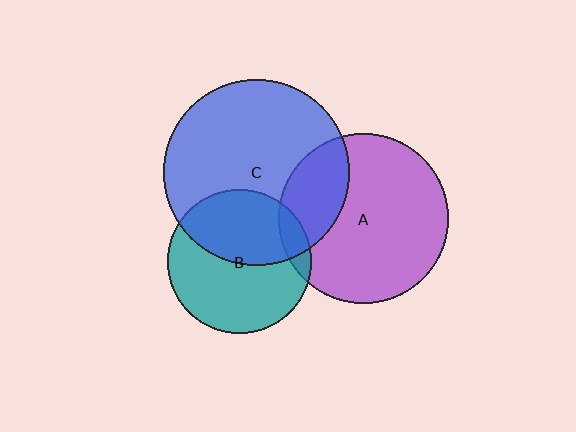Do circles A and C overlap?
Yes.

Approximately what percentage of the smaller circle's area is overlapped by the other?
Approximately 25%.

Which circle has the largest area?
Circle C (blue).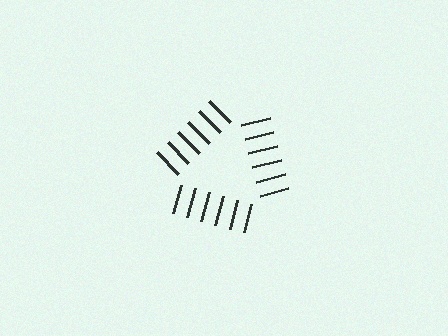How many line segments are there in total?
18 — 6 along each of the 3 edges.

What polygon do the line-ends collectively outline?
An illusory triangle — the line segments terminate on its edges but no continuous stroke is drawn.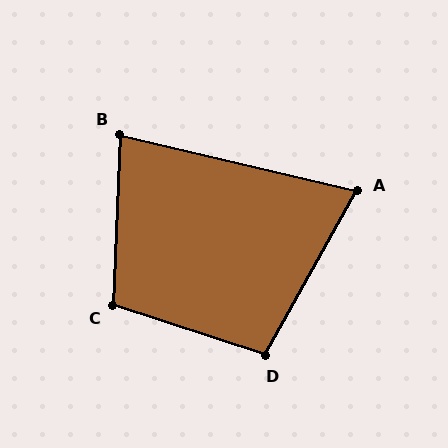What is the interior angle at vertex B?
Approximately 79 degrees (acute).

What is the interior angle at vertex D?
Approximately 101 degrees (obtuse).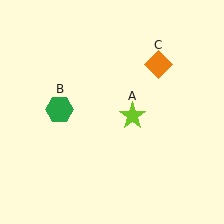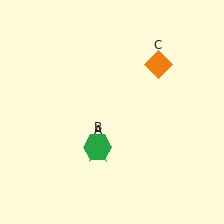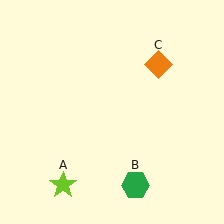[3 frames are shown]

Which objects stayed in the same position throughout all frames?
Orange diamond (object C) remained stationary.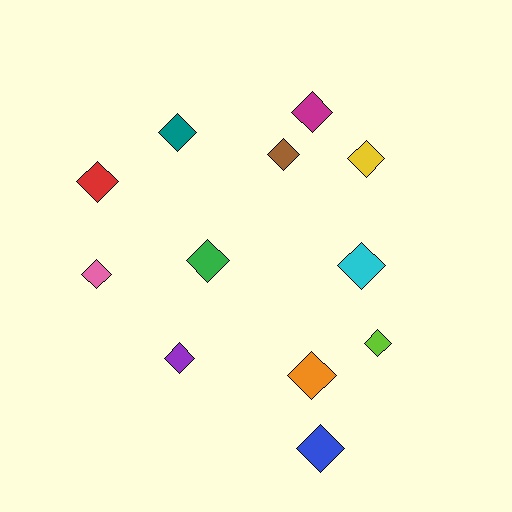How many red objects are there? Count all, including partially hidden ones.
There is 1 red object.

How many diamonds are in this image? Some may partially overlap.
There are 12 diamonds.